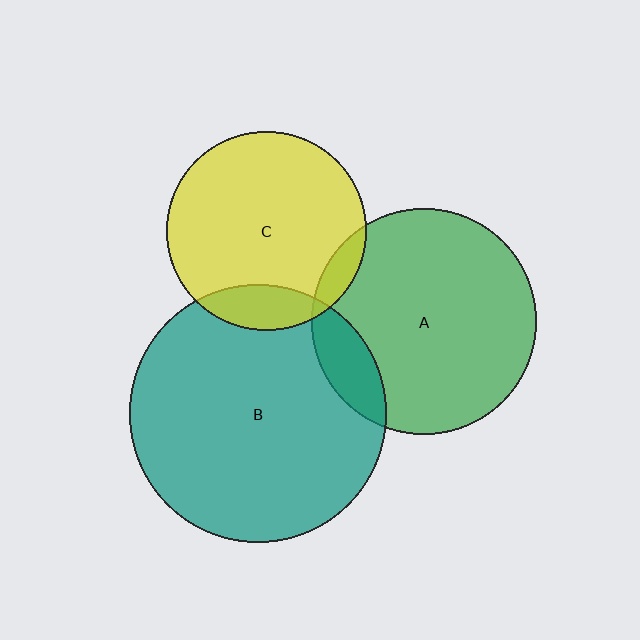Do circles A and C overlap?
Yes.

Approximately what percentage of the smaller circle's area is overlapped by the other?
Approximately 5%.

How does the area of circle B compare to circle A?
Approximately 1.3 times.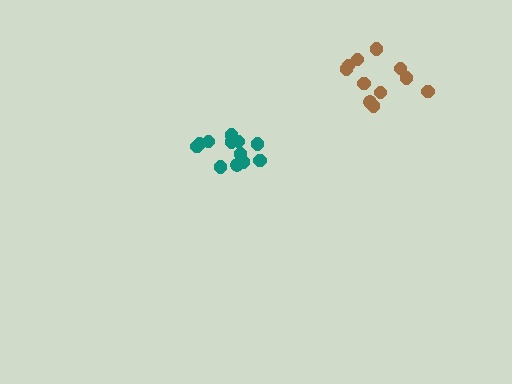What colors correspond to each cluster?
The clusters are colored: brown, teal.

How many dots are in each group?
Group 1: 11 dots, Group 2: 13 dots (24 total).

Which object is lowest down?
The teal cluster is bottommost.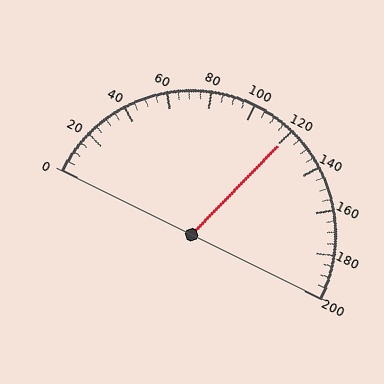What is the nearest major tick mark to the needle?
The nearest major tick mark is 120.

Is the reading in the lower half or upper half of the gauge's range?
The reading is in the upper half of the range (0 to 200).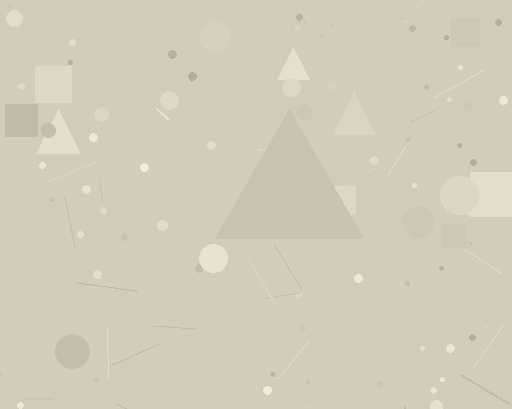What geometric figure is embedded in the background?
A triangle is embedded in the background.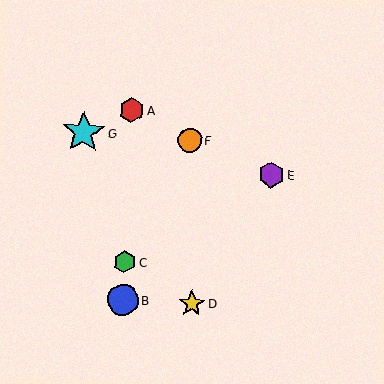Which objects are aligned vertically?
Objects A, B, C are aligned vertically.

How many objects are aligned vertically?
3 objects (A, B, C) are aligned vertically.